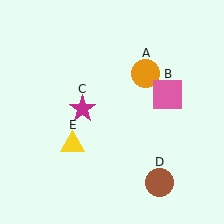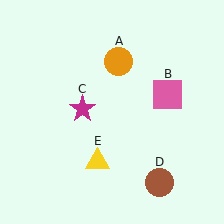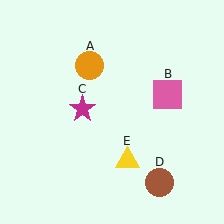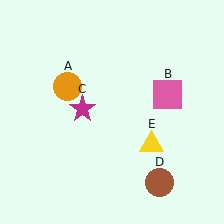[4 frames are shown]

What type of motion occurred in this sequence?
The orange circle (object A), yellow triangle (object E) rotated counterclockwise around the center of the scene.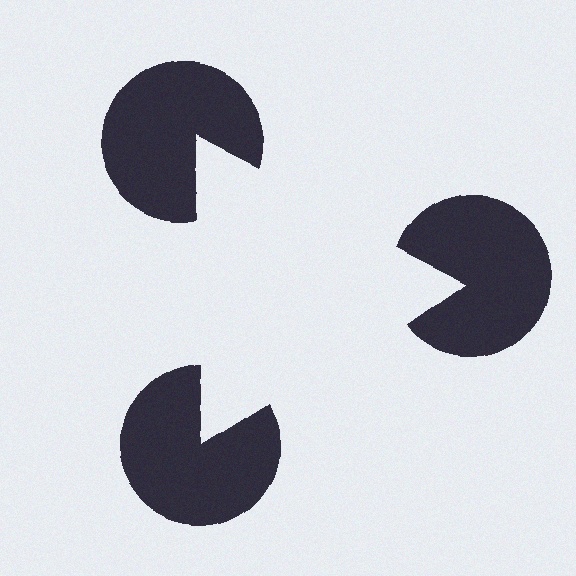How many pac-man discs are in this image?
There are 3 — one at each vertex of the illusory triangle.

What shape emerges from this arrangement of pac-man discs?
An illusory triangle — its edges are inferred from the aligned wedge cuts in the pac-man discs, not physically drawn.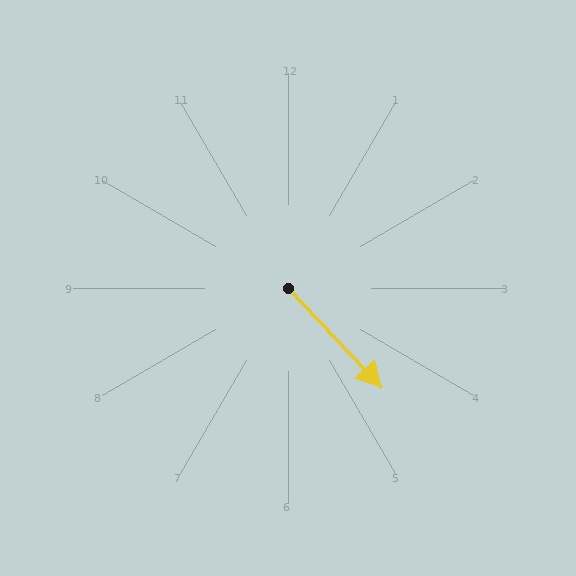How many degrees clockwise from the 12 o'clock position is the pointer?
Approximately 137 degrees.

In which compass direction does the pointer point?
Southeast.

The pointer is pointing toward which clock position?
Roughly 5 o'clock.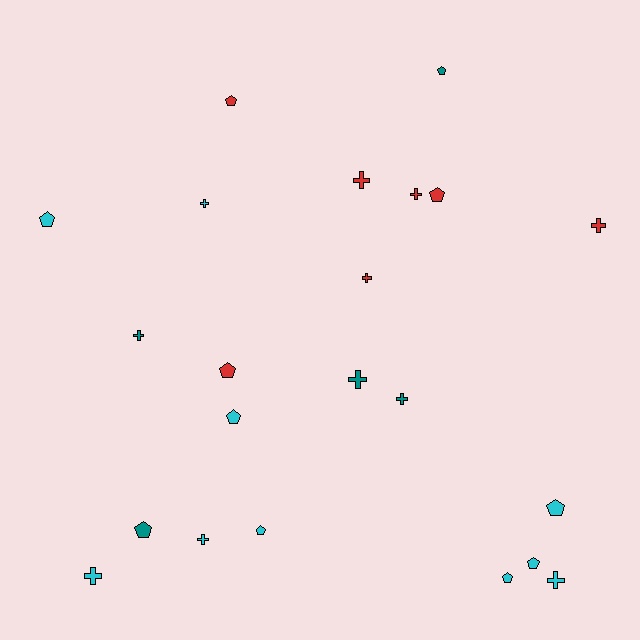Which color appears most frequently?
Cyan, with 10 objects.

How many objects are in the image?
There are 22 objects.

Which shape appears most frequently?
Cross, with 11 objects.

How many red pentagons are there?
There are 3 red pentagons.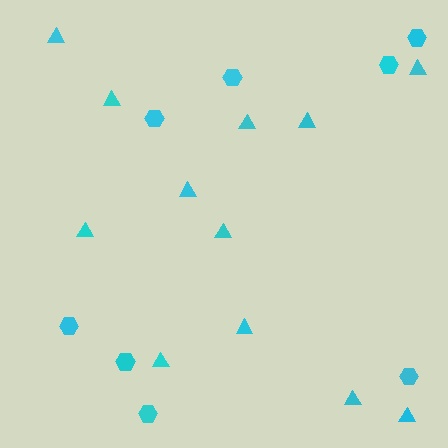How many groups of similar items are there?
There are 2 groups: one group of triangles (12) and one group of hexagons (8).